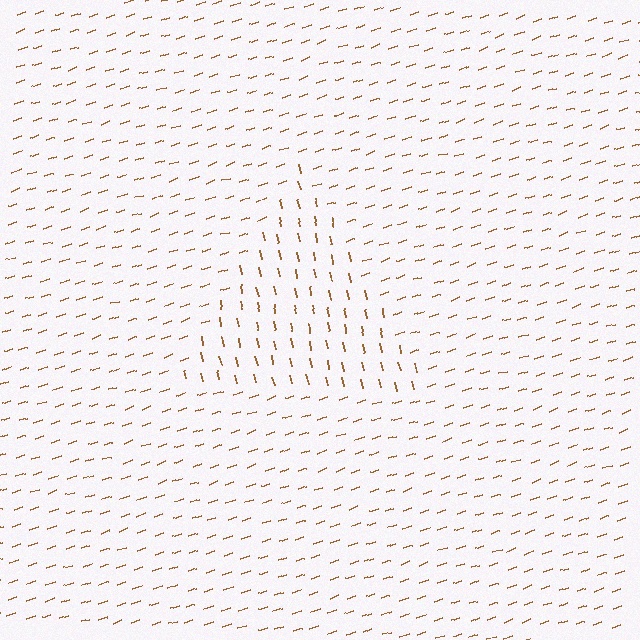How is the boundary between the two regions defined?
The boundary is defined purely by a change in line orientation (approximately 83 degrees difference). All lines are the same color and thickness.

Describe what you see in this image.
The image is filled with small brown line segments. A triangle region in the image has lines oriented differently from the surrounding lines, creating a visible texture boundary.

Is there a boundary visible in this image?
Yes, there is a texture boundary formed by a change in line orientation.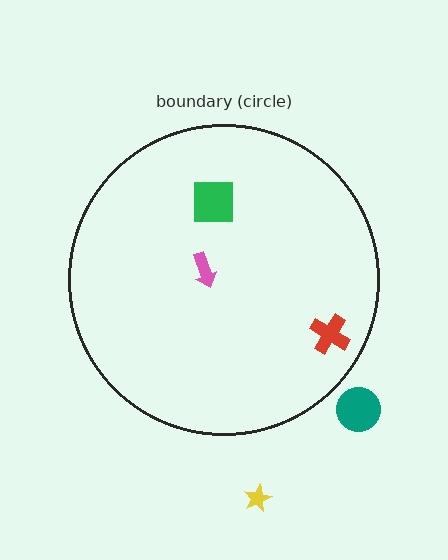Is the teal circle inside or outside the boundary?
Outside.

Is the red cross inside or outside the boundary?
Inside.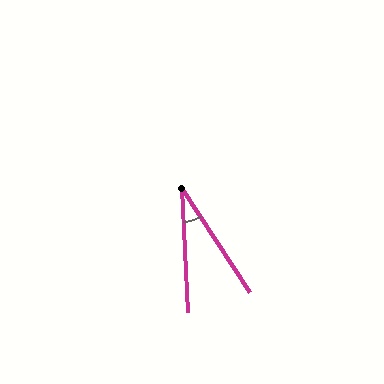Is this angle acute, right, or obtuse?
It is acute.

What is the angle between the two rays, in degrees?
Approximately 30 degrees.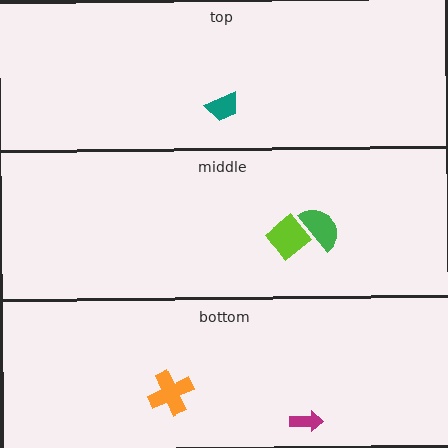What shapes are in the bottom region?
The orange cross, the magenta arrow.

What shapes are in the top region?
The teal trapezoid.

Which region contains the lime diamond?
The middle region.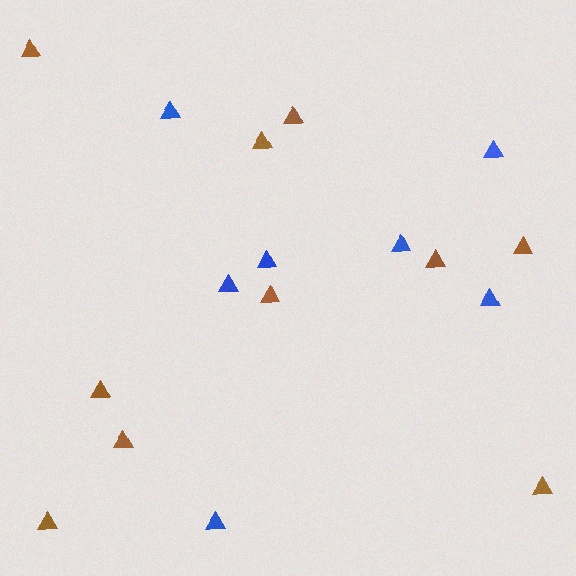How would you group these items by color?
There are 2 groups: one group of brown triangles (10) and one group of blue triangles (7).